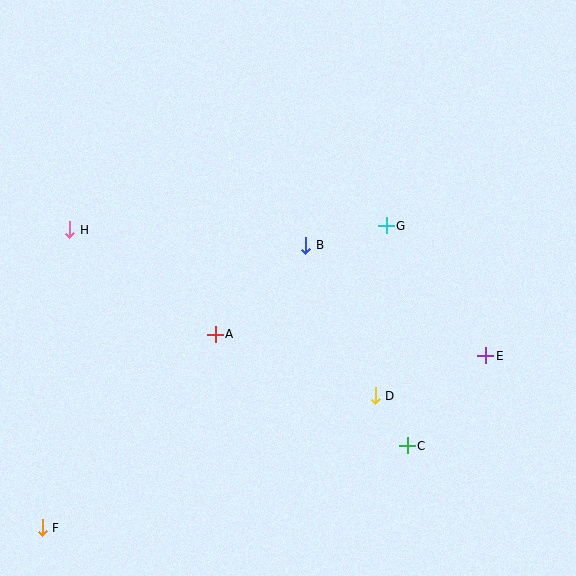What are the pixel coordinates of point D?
Point D is at (375, 396).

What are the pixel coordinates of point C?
Point C is at (407, 446).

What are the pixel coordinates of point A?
Point A is at (215, 334).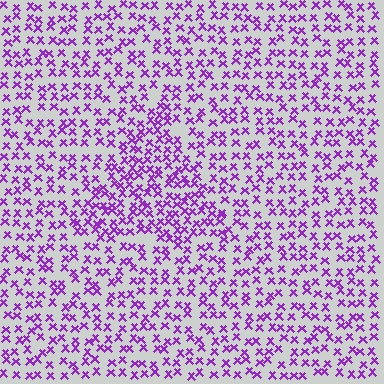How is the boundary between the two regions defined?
The boundary is defined by a change in element density (approximately 1.6x ratio). All elements are the same color, size, and shape.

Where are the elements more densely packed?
The elements are more densely packed inside the triangle boundary.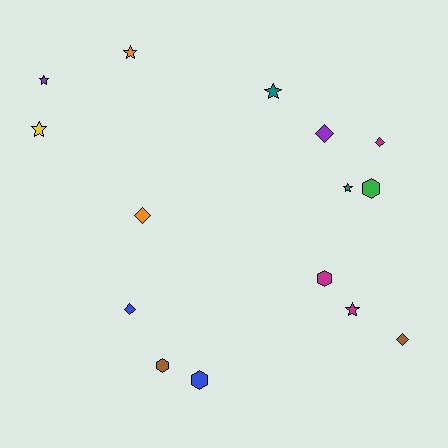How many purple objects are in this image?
There are 2 purple objects.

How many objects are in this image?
There are 15 objects.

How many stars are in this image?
There are 6 stars.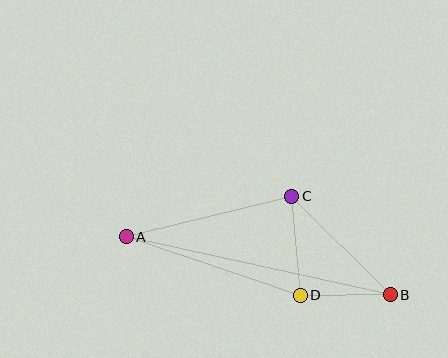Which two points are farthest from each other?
Points A and B are farthest from each other.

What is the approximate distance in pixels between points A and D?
The distance between A and D is approximately 184 pixels.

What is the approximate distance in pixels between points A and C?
The distance between A and C is approximately 170 pixels.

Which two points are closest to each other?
Points B and D are closest to each other.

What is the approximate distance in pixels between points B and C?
The distance between B and C is approximately 139 pixels.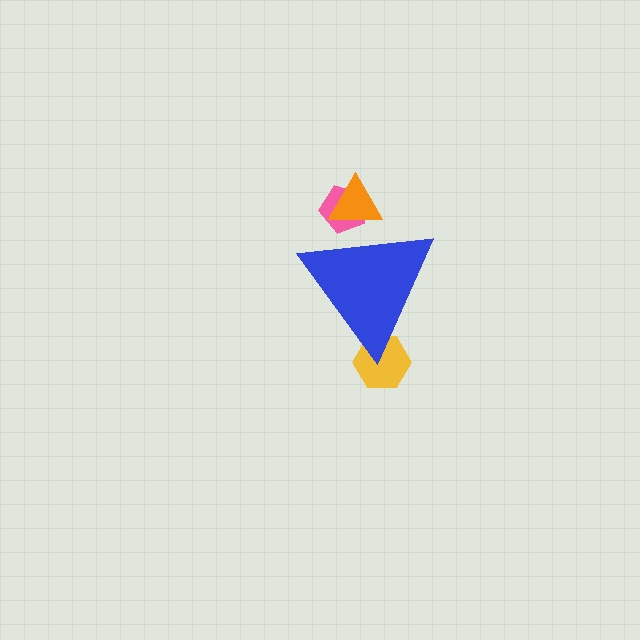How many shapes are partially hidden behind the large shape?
3 shapes are partially hidden.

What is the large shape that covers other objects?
A blue triangle.